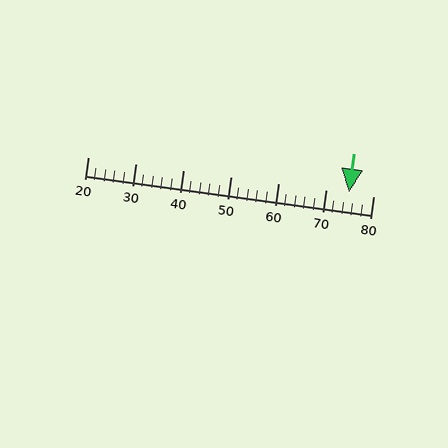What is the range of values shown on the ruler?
The ruler shows values from 20 to 80.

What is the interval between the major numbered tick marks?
The major tick marks are spaced 10 units apart.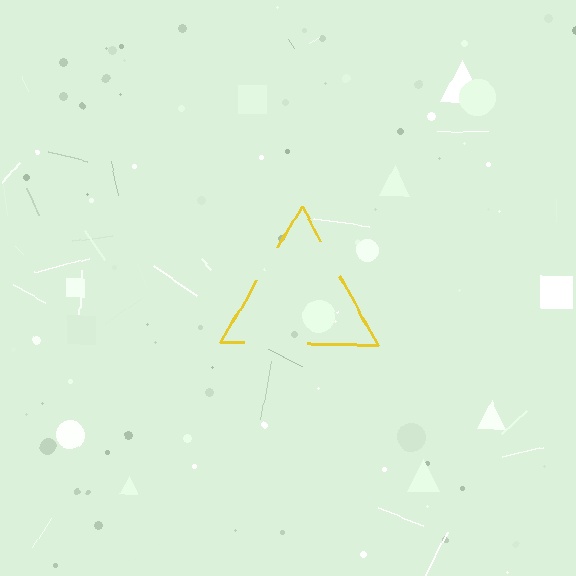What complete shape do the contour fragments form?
The contour fragments form a triangle.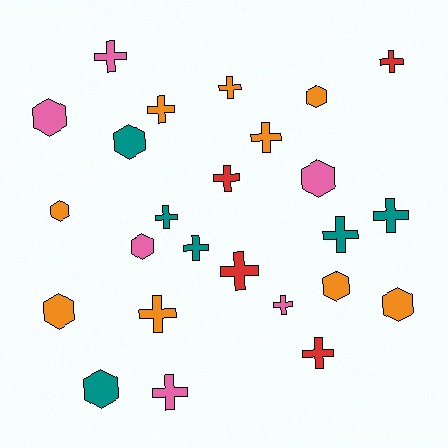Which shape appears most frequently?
Cross, with 15 objects.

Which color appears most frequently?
Orange, with 9 objects.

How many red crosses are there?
There are 4 red crosses.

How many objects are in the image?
There are 25 objects.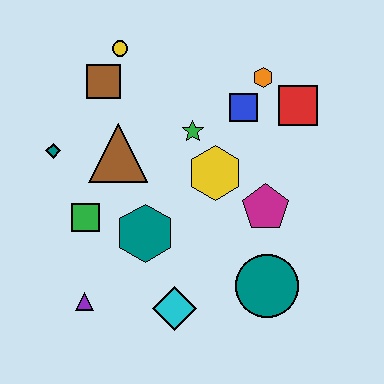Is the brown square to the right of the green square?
Yes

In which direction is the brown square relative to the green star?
The brown square is to the left of the green star.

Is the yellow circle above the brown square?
Yes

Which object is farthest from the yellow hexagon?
The purple triangle is farthest from the yellow hexagon.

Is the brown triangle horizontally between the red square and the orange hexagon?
No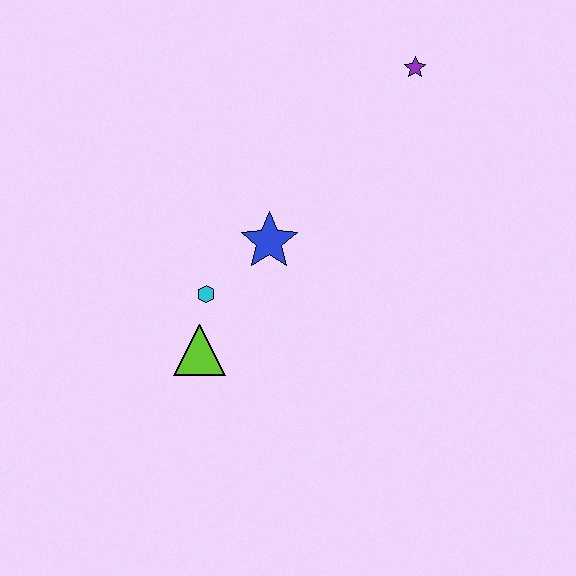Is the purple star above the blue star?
Yes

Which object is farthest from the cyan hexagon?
The purple star is farthest from the cyan hexagon.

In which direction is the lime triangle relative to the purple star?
The lime triangle is below the purple star.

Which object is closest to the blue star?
The cyan hexagon is closest to the blue star.